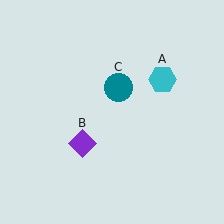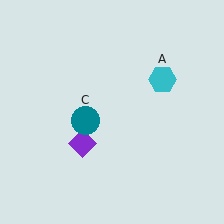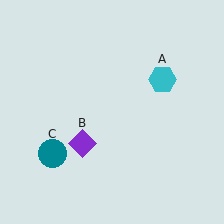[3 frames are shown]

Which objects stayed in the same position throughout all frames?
Cyan hexagon (object A) and purple diamond (object B) remained stationary.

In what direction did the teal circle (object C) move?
The teal circle (object C) moved down and to the left.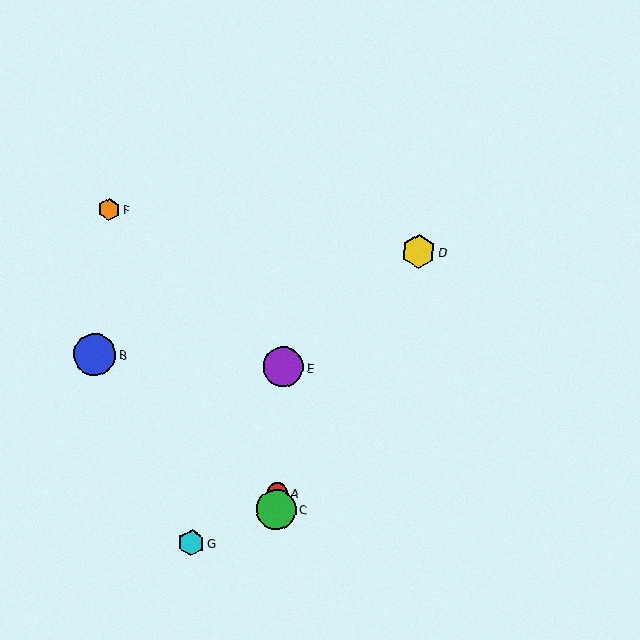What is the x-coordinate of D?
Object D is at x≈419.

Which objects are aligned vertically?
Objects A, C, E are aligned vertically.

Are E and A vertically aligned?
Yes, both are at x≈283.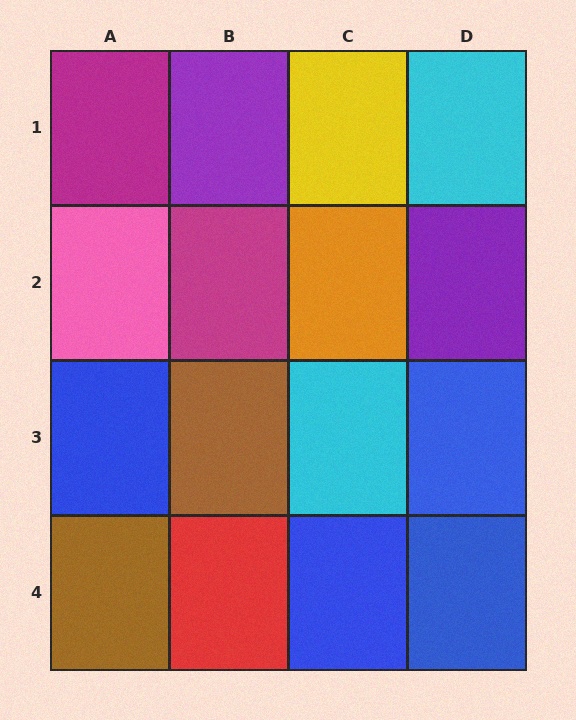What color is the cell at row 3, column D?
Blue.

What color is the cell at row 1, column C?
Yellow.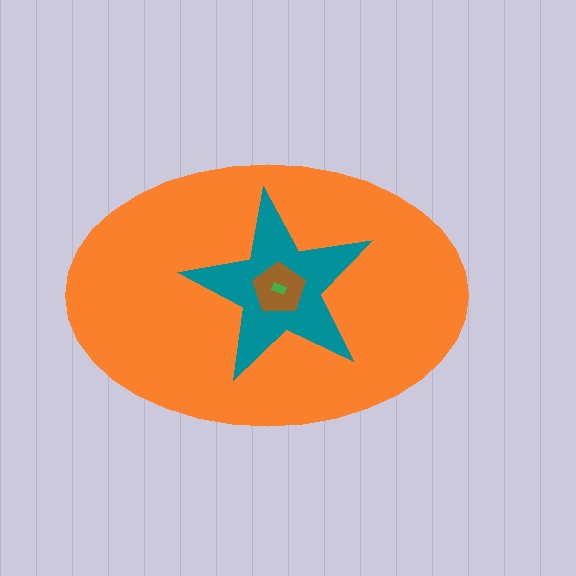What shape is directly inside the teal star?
The brown pentagon.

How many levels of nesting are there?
4.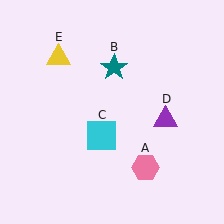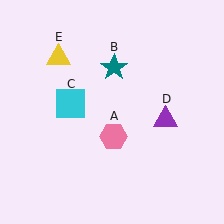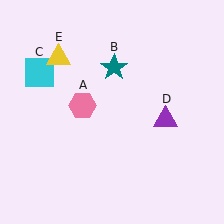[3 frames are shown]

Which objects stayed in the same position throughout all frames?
Teal star (object B) and purple triangle (object D) and yellow triangle (object E) remained stationary.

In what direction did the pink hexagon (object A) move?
The pink hexagon (object A) moved up and to the left.